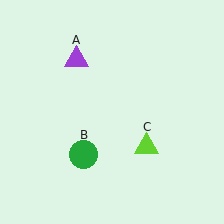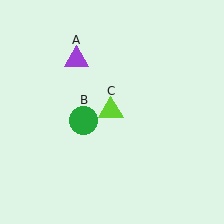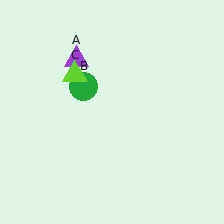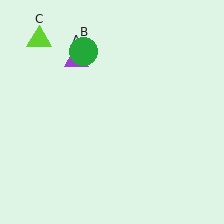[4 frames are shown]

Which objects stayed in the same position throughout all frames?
Purple triangle (object A) remained stationary.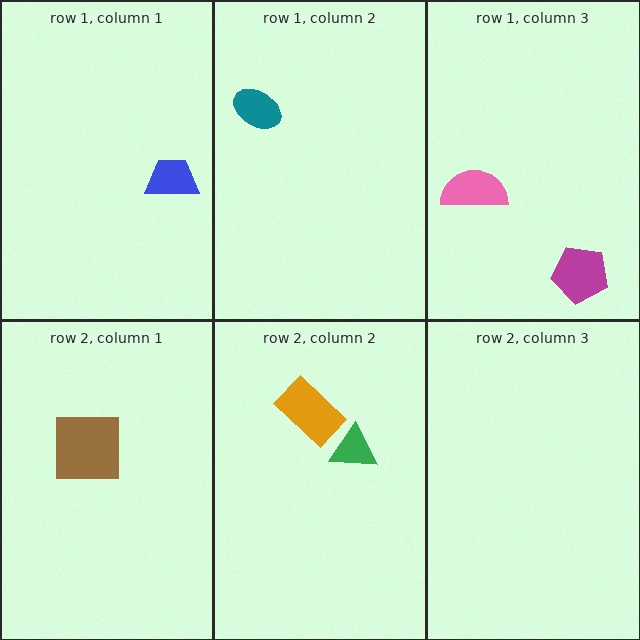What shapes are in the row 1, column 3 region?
The magenta pentagon, the pink semicircle.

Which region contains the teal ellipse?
The row 1, column 2 region.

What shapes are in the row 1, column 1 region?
The blue trapezoid.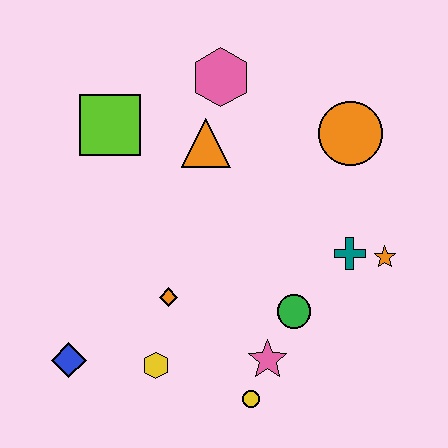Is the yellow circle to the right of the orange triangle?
Yes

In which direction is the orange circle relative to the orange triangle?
The orange circle is to the right of the orange triangle.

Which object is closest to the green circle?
The pink star is closest to the green circle.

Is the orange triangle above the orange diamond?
Yes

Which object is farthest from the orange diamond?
The orange circle is farthest from the orange diamond.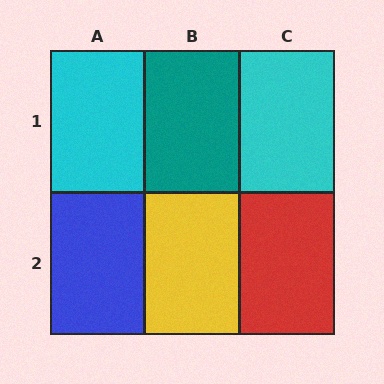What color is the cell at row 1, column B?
Teal.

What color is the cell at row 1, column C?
Cyan.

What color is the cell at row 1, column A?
Cyan.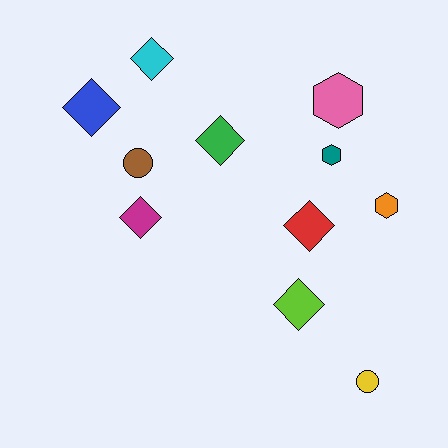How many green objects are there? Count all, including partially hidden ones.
There is 1 green object.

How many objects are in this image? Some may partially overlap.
There are 11 objects.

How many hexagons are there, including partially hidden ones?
There are 3 hexagons.